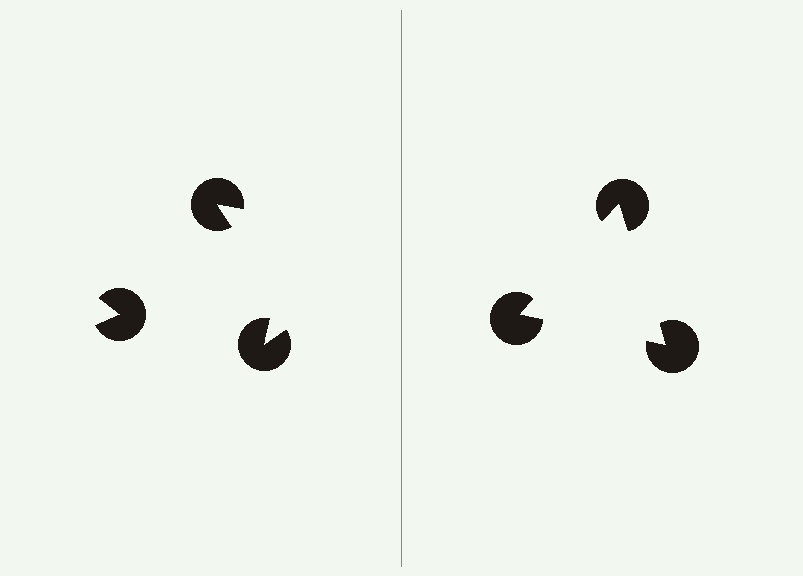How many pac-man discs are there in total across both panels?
6 — 3 on each side.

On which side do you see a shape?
An illusory triangle appears on the right side. On the left side the wedge cuts are rotated, so no coherent shape forms.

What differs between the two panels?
The pac-man discs are positioned identically on both sides; only the wedge orientations differ. On the right they align to a triangle; on the left they are misaligned.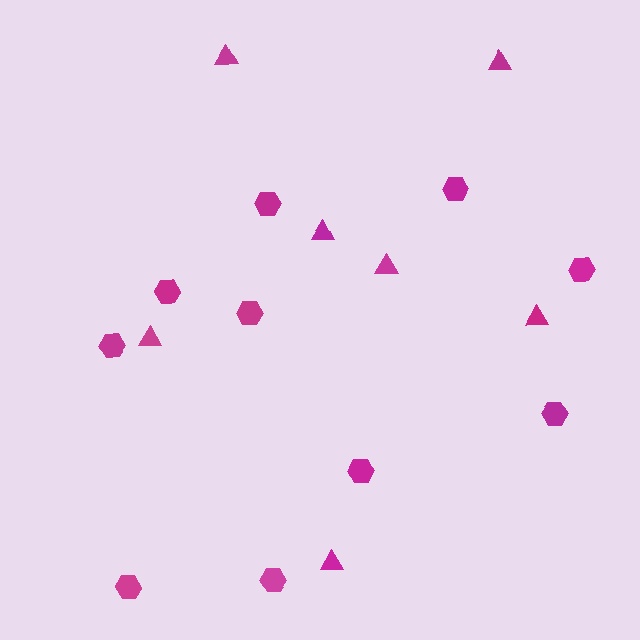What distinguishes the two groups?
There are 2 groups: one group of triangles (7) and one group of hexagons (10).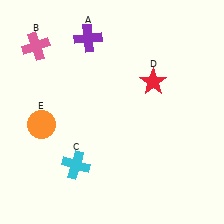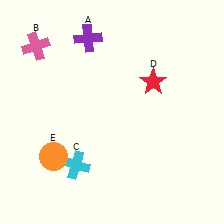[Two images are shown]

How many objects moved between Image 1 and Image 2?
1 object moved between the two images.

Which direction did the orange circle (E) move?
The orange circle (E) moved down.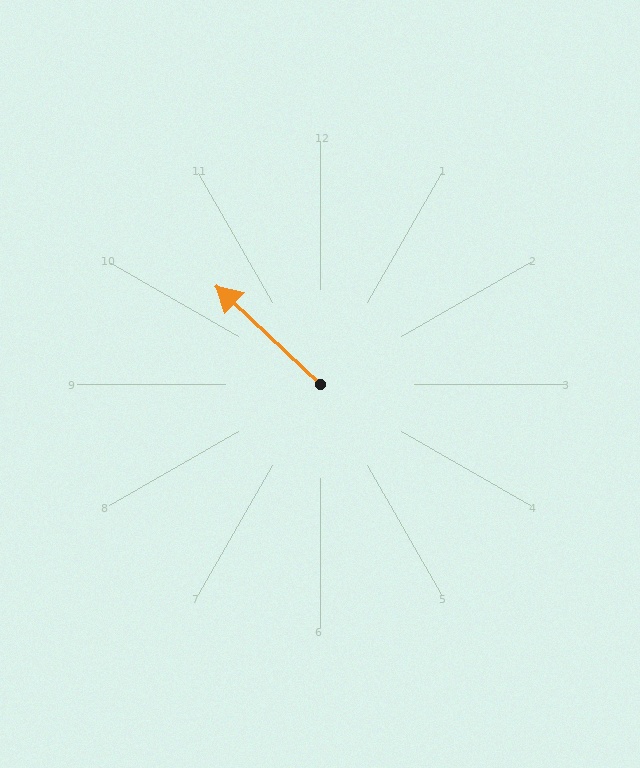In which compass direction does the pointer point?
Northwest.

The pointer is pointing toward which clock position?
Roughly 10 o'clock.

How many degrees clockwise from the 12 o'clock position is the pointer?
Approximately 314 degrees.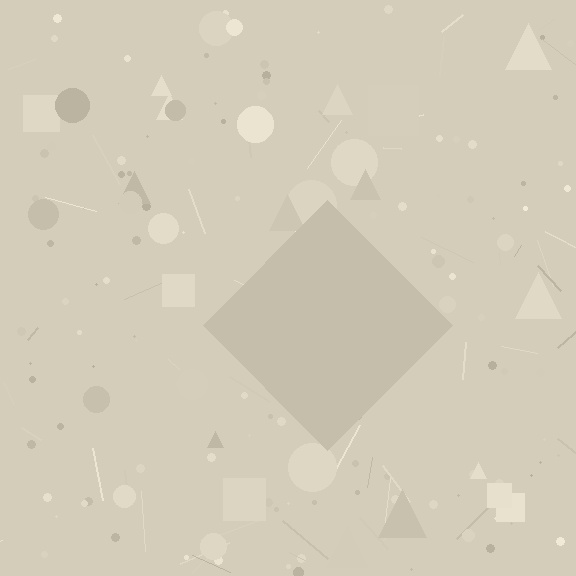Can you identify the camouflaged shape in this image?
The camouflaged shape is a diamond.